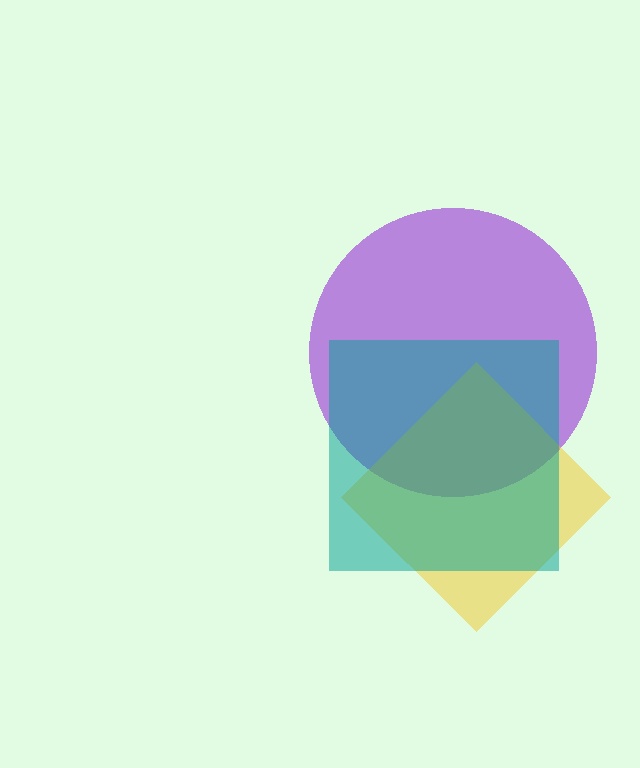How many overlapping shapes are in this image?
There are 3 overlapping shapes in the image.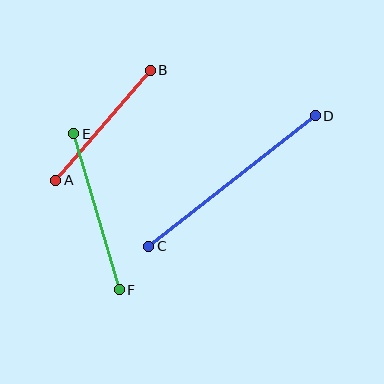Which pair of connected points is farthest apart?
Points C and D are farthest apart.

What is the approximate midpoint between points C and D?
The midpoint is at approximately (232, 181) pixels.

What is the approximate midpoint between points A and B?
The midpoint is at approximately (103, 125) pixels.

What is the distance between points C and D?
The distance is approximately 212 pixels.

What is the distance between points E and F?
The distance is approximately 162 pixels.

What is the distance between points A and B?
The distance is approximately 145 pixels.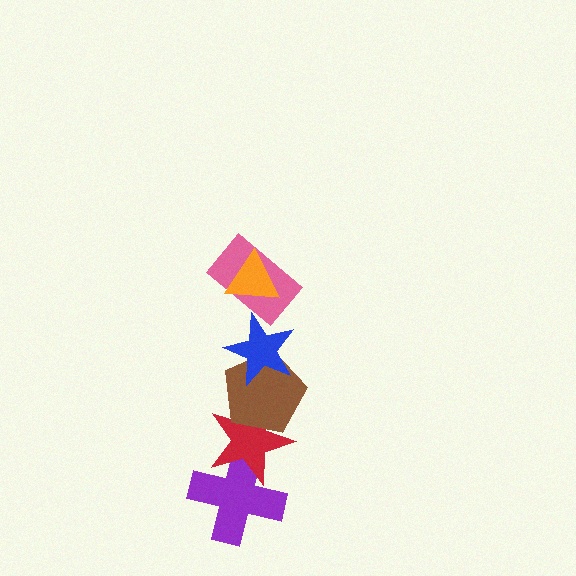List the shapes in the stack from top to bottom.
From top to bottom: the orange triangle, the pink rectangle, the blue star, the brown pentagon, the red star, the purple cross.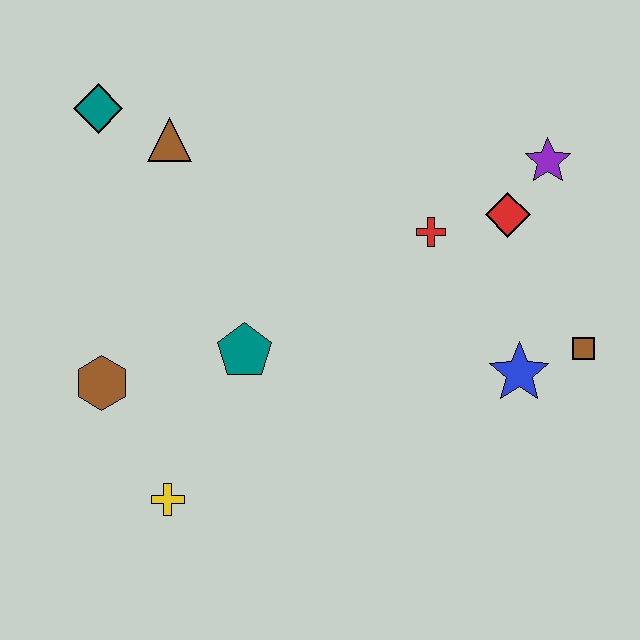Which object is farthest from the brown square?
The teal diamond is farthest from the brown square.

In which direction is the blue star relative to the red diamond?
The blue star is below the red diamond.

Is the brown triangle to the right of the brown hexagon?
Yes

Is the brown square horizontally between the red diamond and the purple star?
No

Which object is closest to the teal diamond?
The brown triangle is closest to the teal diamond.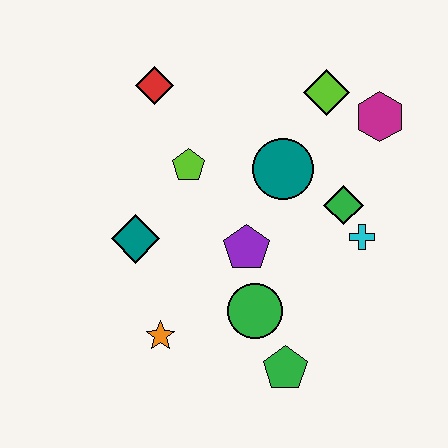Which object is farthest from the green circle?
The red diamond is farthest from the green circle.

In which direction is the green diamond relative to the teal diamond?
The green diamond is to the right of the teal diamond.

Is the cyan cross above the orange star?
Yes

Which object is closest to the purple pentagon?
The green circle is closest to the purple pentagon.